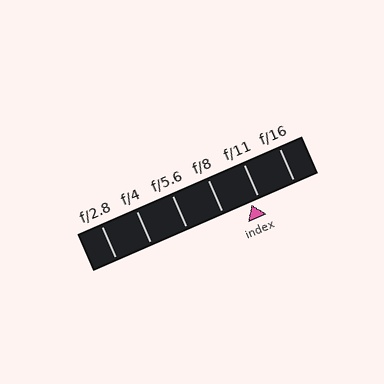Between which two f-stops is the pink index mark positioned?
The index mark is between f/8 and f/11.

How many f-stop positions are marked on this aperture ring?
There are 6 f-stop positions marked.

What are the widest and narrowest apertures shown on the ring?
The widest aperture shown is f/2.8 and the narrowest is f/16.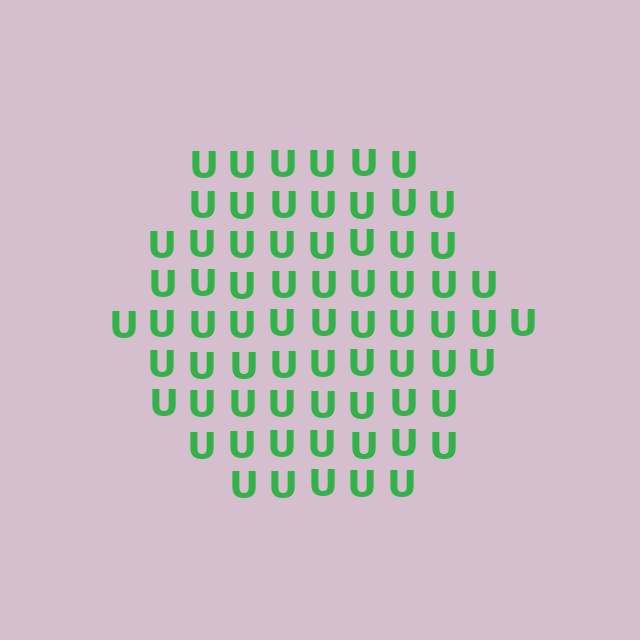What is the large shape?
The large shape is a hexagon.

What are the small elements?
The small elements are letter U's.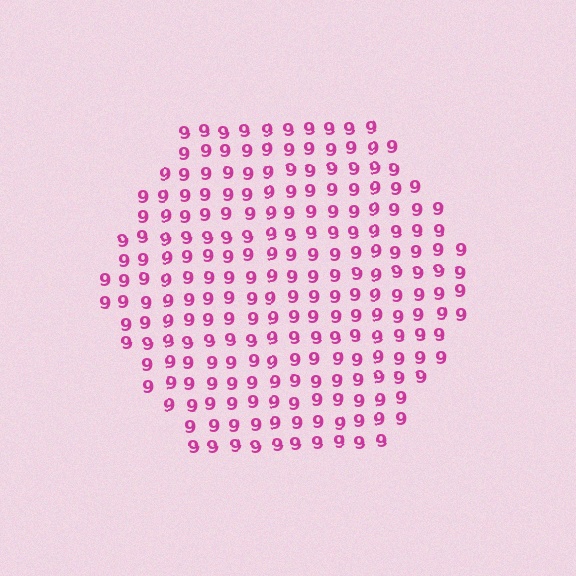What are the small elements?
The small elements are digit 9's.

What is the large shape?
The large shape is a hexagon.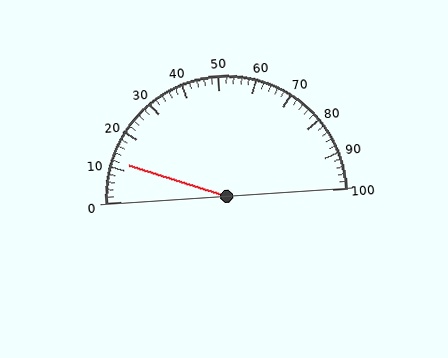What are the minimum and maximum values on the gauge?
The gauge ranges from 0 to 100.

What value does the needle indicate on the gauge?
The needle indicates approximately 12.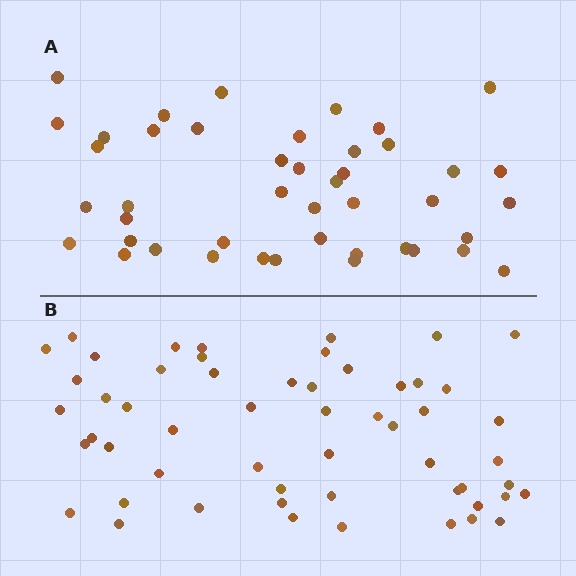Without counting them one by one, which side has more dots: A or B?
Region B (the bottom region) has more dots.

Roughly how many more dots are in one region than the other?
Region B has roughly 12 or so more dots than region A.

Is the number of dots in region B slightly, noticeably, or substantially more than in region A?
Region B has noticeably more, but not dramatically so. The ratio is roughly 1.2 to 1.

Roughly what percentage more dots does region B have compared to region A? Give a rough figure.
About 25% more.